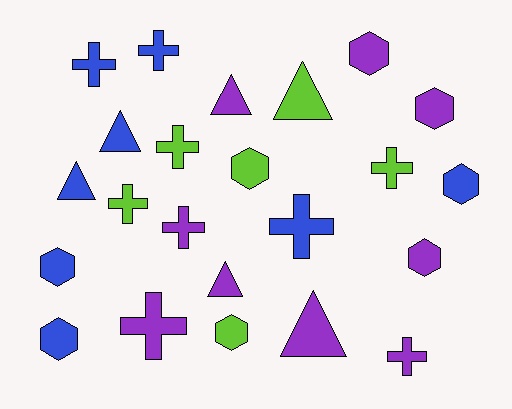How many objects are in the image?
There are 23 objects.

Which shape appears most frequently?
Cross, with 9 objects.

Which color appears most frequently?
Purple, with 9 objects.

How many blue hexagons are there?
There are 3 blue hexagons.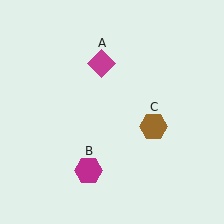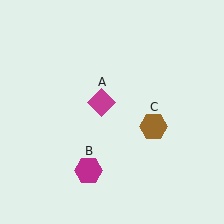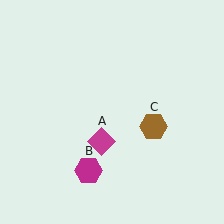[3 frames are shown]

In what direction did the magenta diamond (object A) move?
The magenta diamond (object A) moved down.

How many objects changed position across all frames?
1 object changed position: magenta diamond (object A).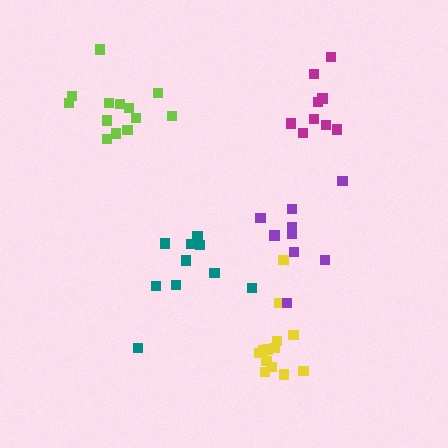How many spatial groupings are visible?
There are 5 spatial groupings.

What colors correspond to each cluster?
The clusters are colored: yellow, purple, teal, lime, magenta.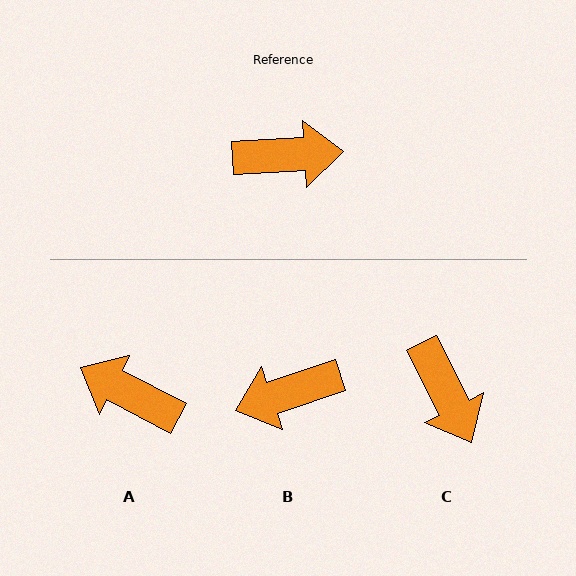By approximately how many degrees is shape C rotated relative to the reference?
Approximately 66 degrees clockwise.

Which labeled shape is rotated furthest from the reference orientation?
B, about 164 degrees away.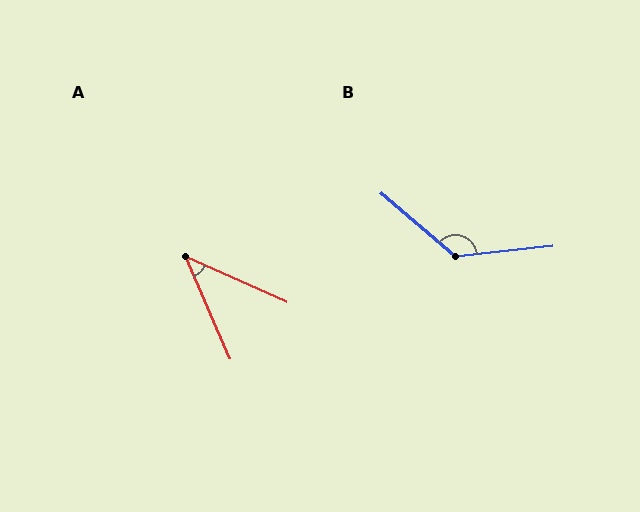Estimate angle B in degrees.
Approximately 133 degrees.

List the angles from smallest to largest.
A (42°), B (133°).